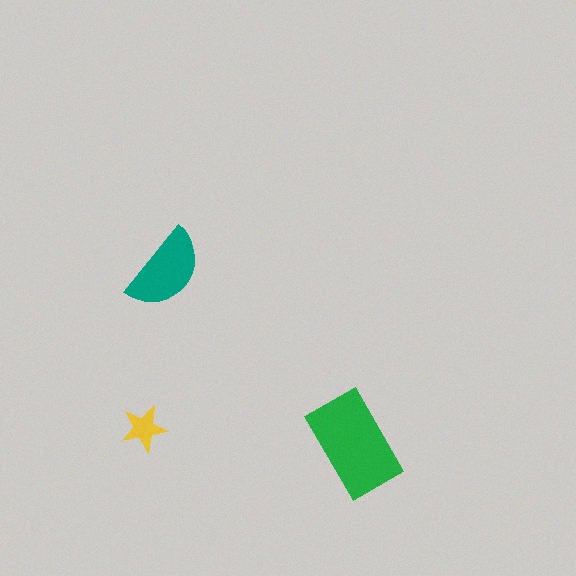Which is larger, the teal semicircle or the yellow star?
The teal semicircle.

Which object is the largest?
The green rectangle.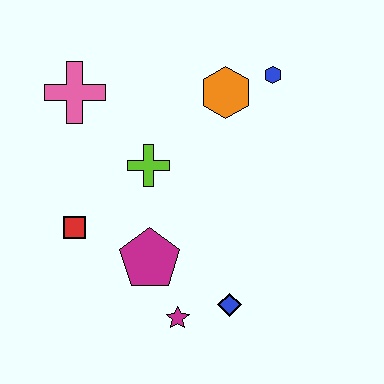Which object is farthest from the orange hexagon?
The magenta star is farthest from the orange hexagon.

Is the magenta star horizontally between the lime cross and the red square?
No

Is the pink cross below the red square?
No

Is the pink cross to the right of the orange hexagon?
No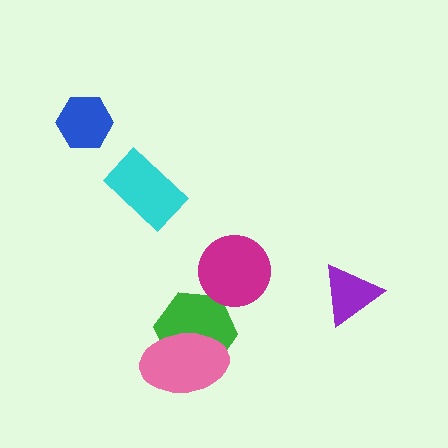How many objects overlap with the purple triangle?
0 objects overlap with the purple triangle.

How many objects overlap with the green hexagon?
1 object overlaps with the green hexagon.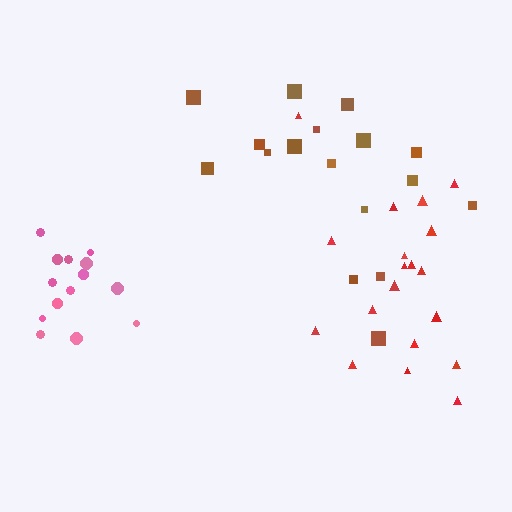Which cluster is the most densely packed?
Pink.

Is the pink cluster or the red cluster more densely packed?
Pink.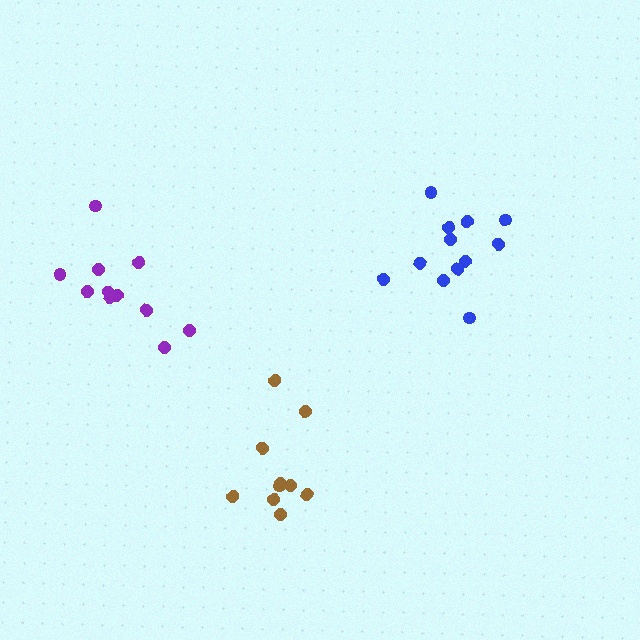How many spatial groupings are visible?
There are 3 spatial groupings.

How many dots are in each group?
Group 1: 12 dots, Group 2: 11 dots, Group 3: 10 dots (33 total).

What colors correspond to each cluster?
The clusters are colored: blue, purple, brown.